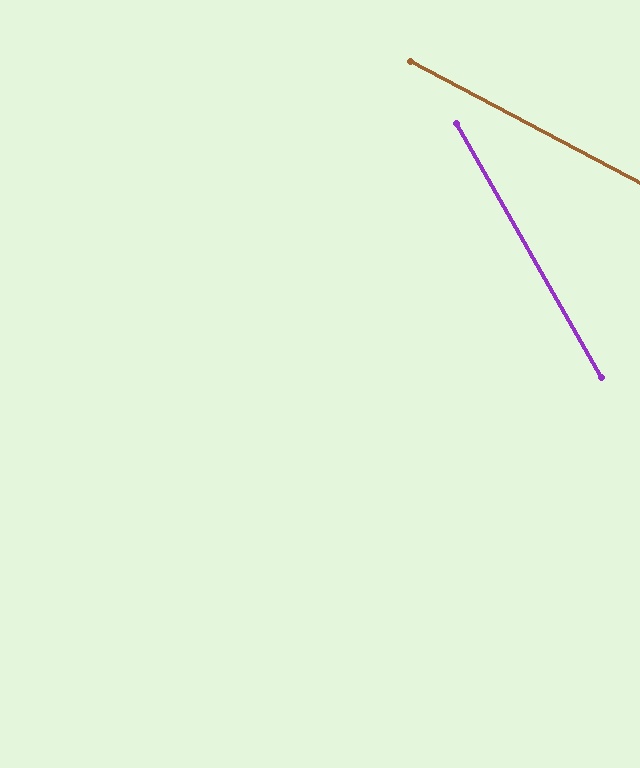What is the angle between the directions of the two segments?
Approximately 32 degrees.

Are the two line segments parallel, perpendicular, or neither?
Neither parallel nor perpendicular — they differ by about 32°.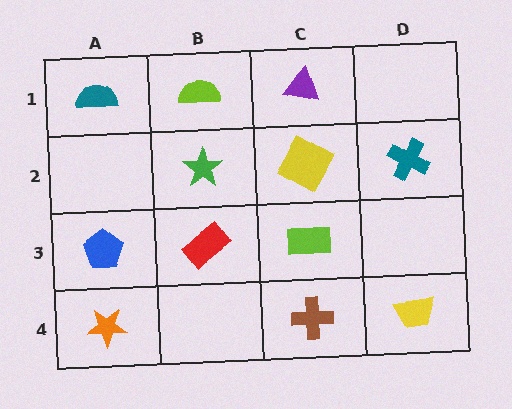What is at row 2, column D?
A teal cross.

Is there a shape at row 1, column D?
No, that cell is empty.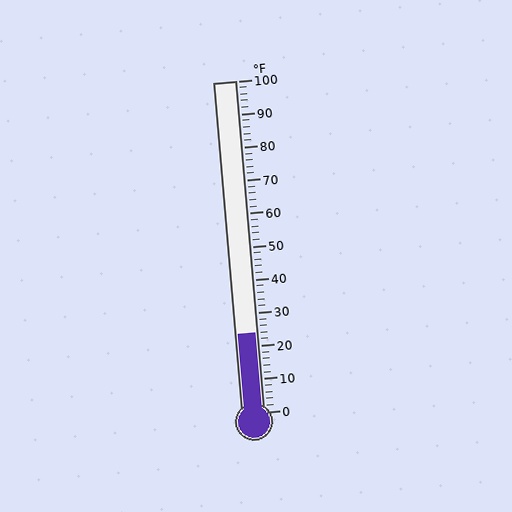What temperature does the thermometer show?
The thermometer shows approximately 24°F.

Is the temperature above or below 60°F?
The temperature is below 60°F.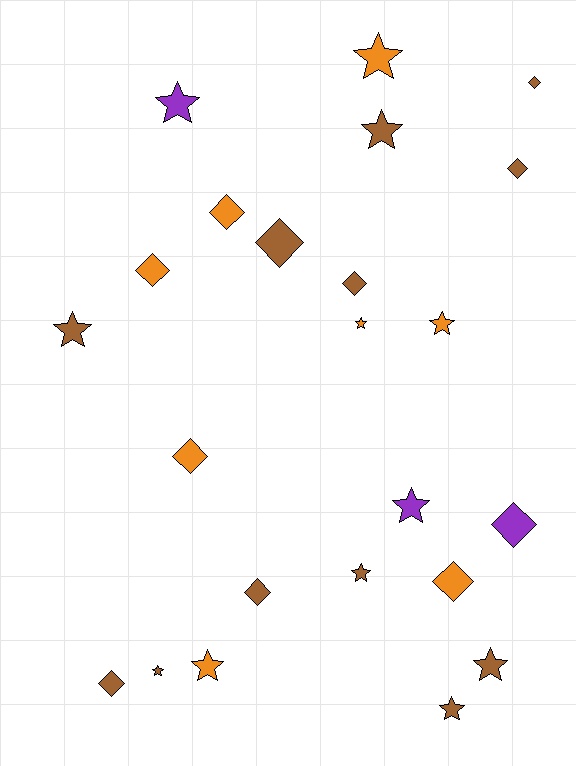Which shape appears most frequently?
Star, with 12 objects.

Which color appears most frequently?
Brown, with 12 objects.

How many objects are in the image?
There are 23 objects.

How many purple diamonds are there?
There is 1 purple diamond.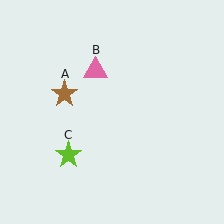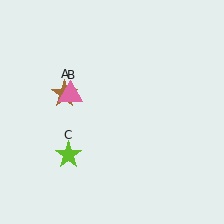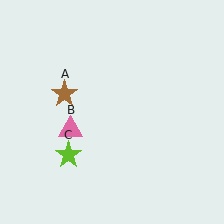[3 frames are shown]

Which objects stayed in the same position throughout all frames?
Brown star (object A) and lime star (object C) remained stationary.